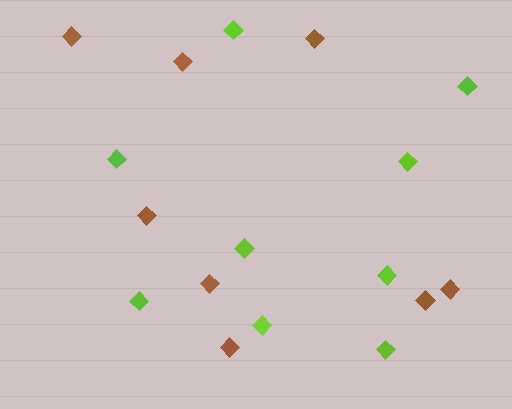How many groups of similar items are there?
There are 2 groups: one group of brown diamonds (8) and one group of lime diamonds (9).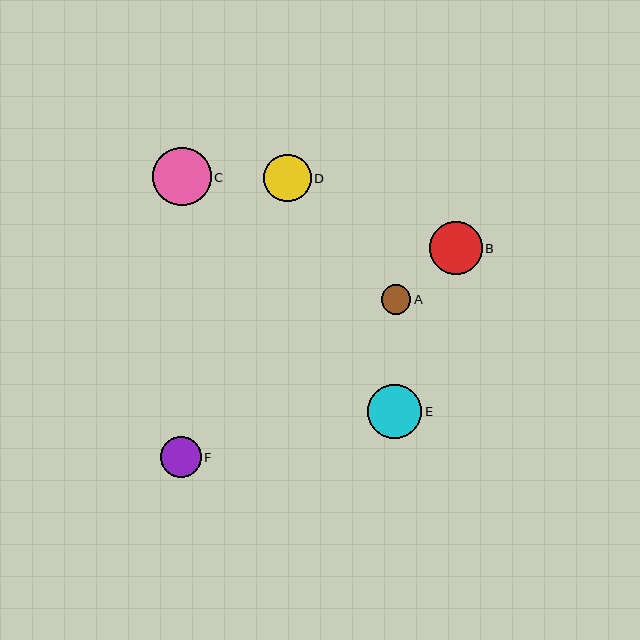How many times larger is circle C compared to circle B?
Circle C is approximately 1.1 times the size of circle B.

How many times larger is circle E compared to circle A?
Circle E is approximately 1.8 times the size of circle A.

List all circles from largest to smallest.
From largest to smallest: C, E, B, D, F, A.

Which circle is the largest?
Circle C is the largest with a size of approximately 58 pixels.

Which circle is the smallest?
Circle A is the smallest with a size of approximately 30 pixels.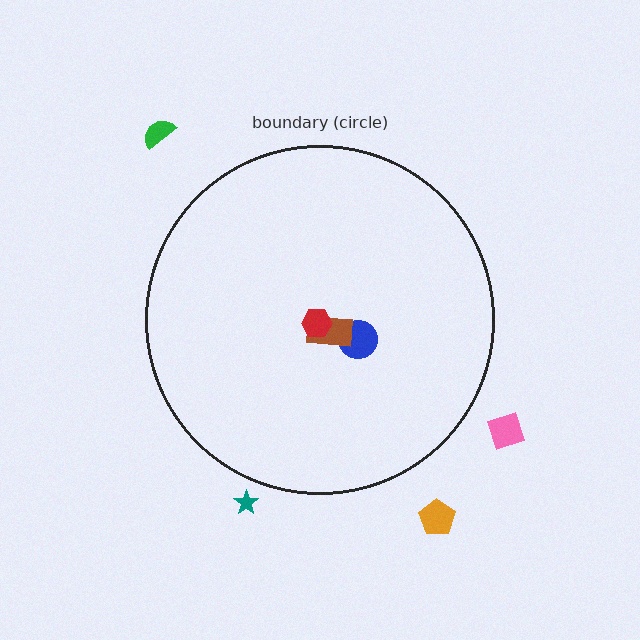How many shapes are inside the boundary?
3 inside, 4 outside.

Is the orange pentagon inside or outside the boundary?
Outside.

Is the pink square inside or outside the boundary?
Outside.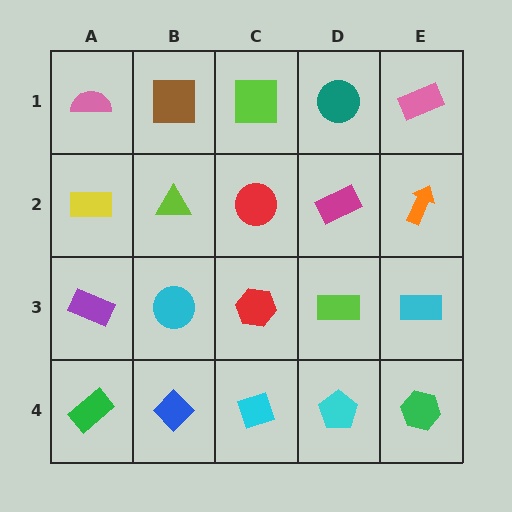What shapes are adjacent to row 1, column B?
A lime triangle (row 2, column B), a pink semicircle (row 1, column A), a lime square (row 1, column C).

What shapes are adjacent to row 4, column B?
A cyan circle (row 3, column B), a green rectangle (row 4, column A), a cyan diamond (row 4, column C).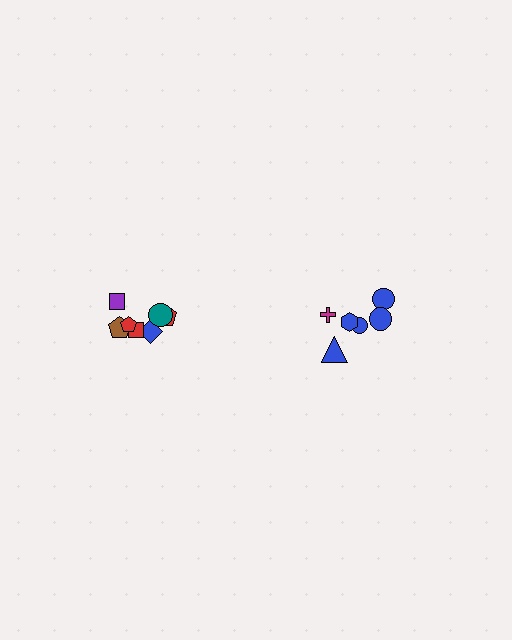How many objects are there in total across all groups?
There are 14 objects.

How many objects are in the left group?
There are 8 objects.